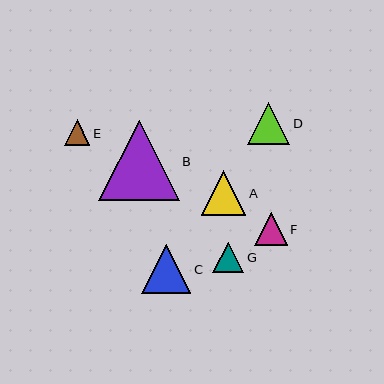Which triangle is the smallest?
Triangle E is the smallest with a size of approximately 26 pixels.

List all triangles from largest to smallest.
From largest to smallest: B, C, A, D, F, G, E.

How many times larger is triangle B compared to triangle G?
Triangle B is approximately 2.6 times the size of triangle G.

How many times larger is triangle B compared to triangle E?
Triangle B is approximately 3.1 times the size of triangle E.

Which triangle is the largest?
Triangle B is the largest with a size of approximately 80 pixels.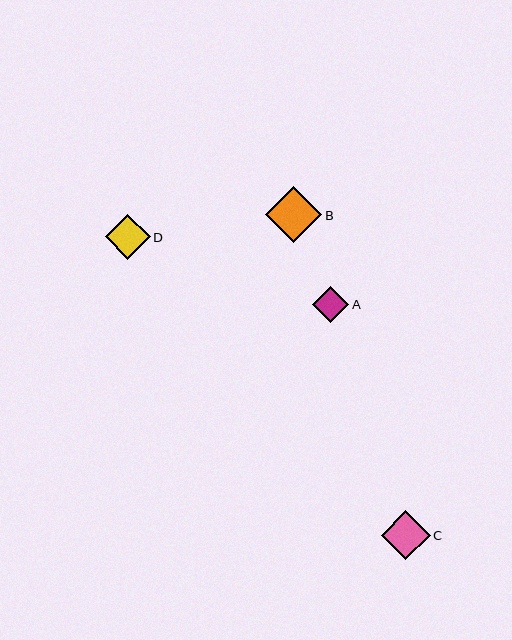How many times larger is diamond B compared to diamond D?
Diamond B is approximately 1.3 times the size of diamond D.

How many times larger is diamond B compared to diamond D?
Diamond B is approximately 1.3 times the size of diamond D.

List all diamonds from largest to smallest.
From largest to smallest: B, C, D, A.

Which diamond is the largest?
Diamond B is the largest with a size of approximately 56 pixels.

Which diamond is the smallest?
Diamond A is the smallest with a size of approximately 36 pixels.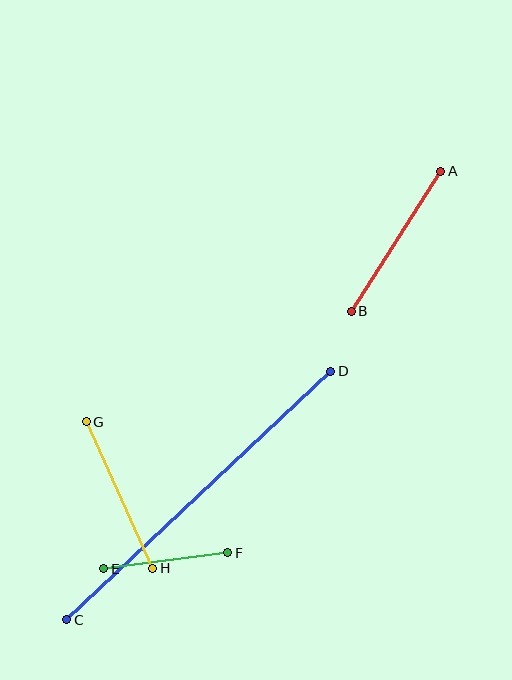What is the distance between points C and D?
The distance is approximately 363 pixels.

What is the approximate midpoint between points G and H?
The midpoint is at approximately (119, 495) pixels.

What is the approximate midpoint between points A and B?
The midpoint is at approximately (396, 241) pixels.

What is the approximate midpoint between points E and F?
The midpoint is at approximately (166, 561) pixels.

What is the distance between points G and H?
The distance is approximately 161 pixels.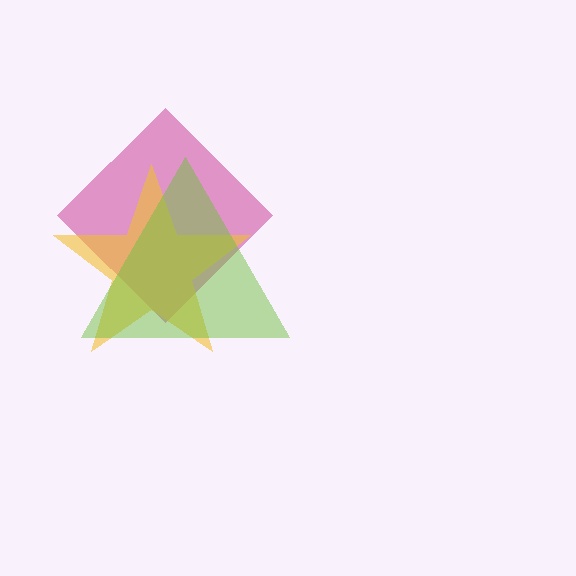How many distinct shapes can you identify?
There are 3 distinct shapes: a magenta diamond, a yellow star, a lime triangle.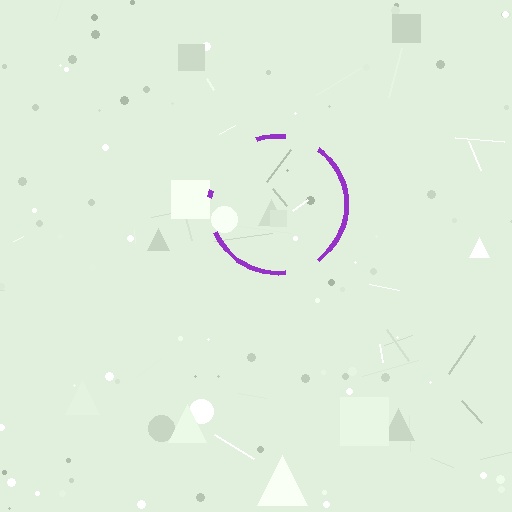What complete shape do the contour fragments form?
The contour fragments form a circle.